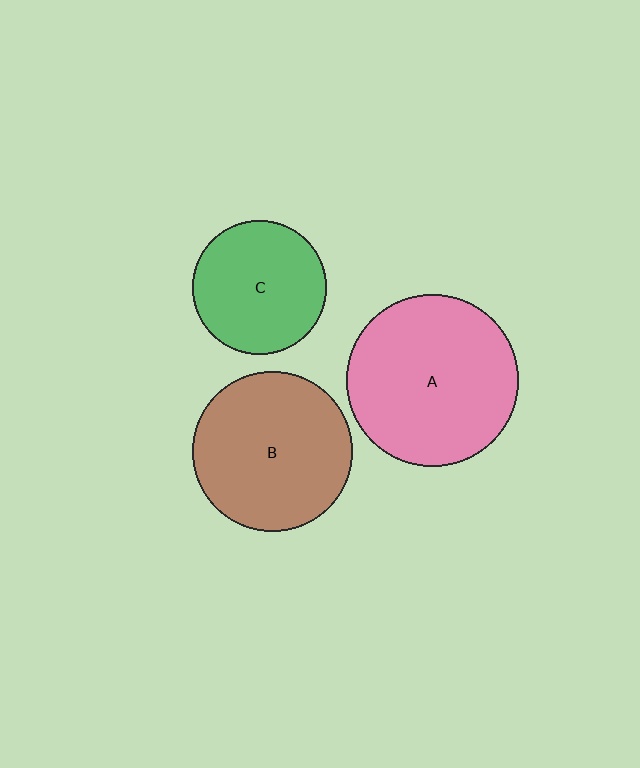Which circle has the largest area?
Circle A (pink).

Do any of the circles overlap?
No, none of the circles overlap.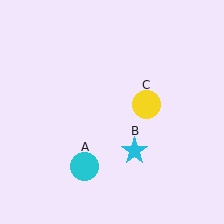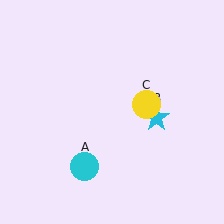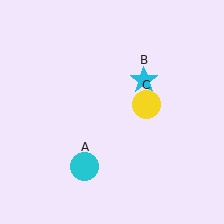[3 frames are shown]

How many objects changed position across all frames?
1 object changed position: cyan star (object B).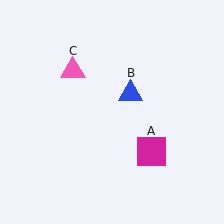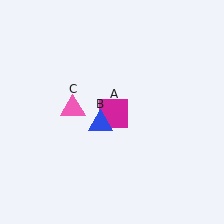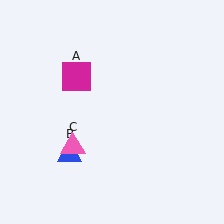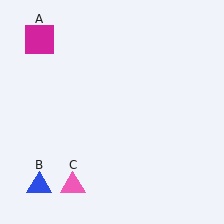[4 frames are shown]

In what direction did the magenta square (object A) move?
The magenta square (object A) moved up and to the left.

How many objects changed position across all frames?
3 objects changed position: magenta square (object A), blue triangle (object B), pink triangle (object C).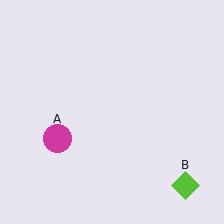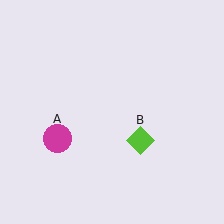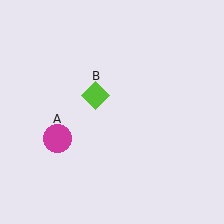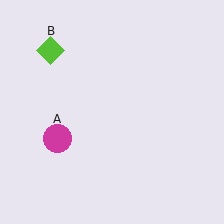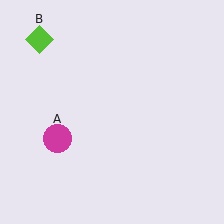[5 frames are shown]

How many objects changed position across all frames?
1 object changed position: lime diamond (object B).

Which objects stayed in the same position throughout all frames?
Magenta circle (object A) remained stationary.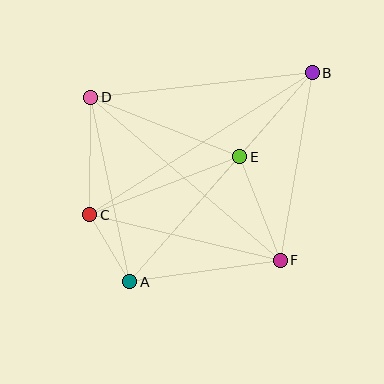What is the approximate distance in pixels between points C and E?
The distance between C and E is approximately 161 pixels.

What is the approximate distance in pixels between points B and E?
The distance between B and E is approximately 110 pixels.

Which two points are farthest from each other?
Points A and B are farthest from each other.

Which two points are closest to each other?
Points A and C are closest to each other.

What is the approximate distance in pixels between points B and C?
The distance between B and C is approximately 264 pixels.